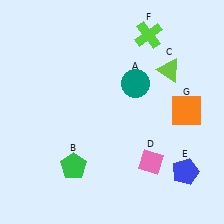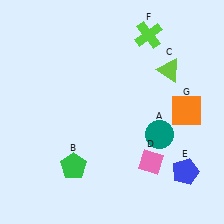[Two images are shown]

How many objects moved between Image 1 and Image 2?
1 object moved between the two images.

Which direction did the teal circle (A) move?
The teal circle (A) moved down.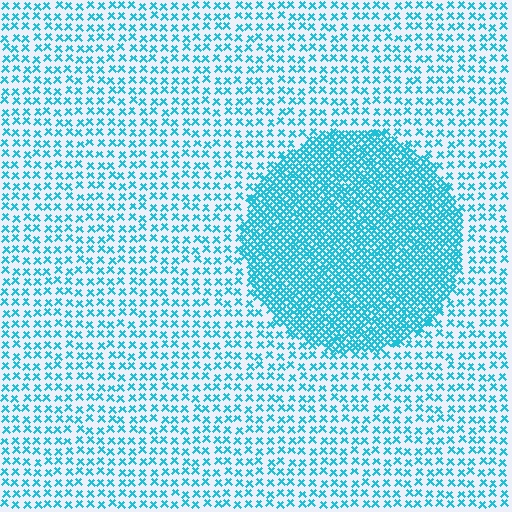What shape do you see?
I see a circle.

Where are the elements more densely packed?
The elements are more densely packed inside the circle boundary.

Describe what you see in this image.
The image contains small cyan elements arranged at two different densities. A circle-shaped region is visible where the elements are more densely packed than the surrounding area.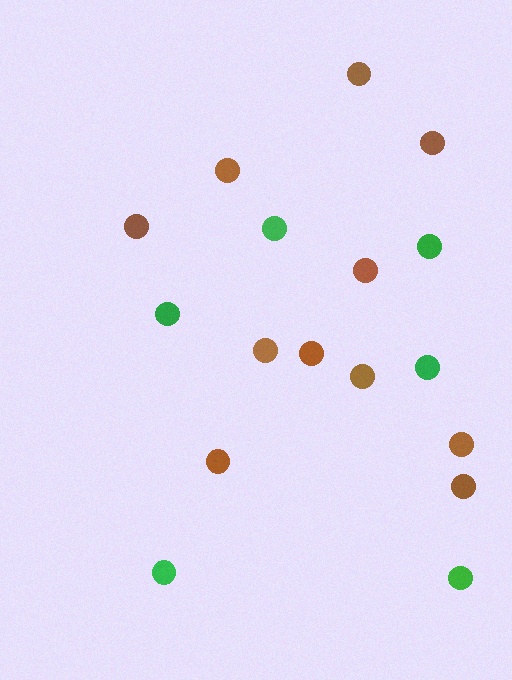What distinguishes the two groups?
There are 2 groups: one group of brown circles (11) and one group of green circles (6).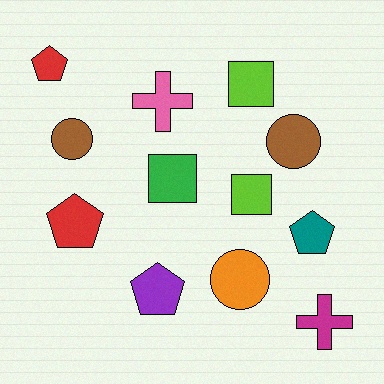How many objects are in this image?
There are 12 objects.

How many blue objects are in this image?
There are no blue objects.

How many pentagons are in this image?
There are 4 pentagons.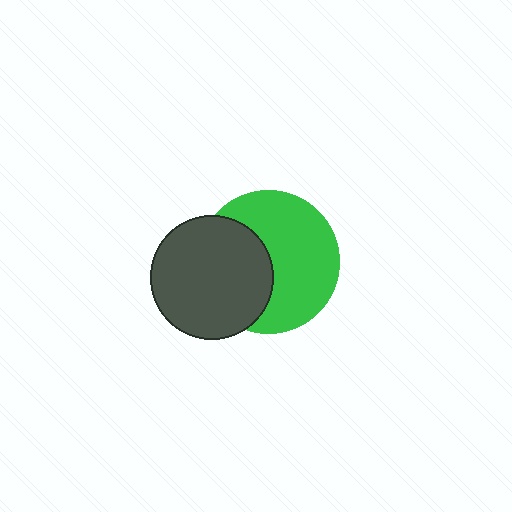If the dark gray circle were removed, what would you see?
You would see the complete green circle.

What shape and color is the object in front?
The object in front is a dark gray circle.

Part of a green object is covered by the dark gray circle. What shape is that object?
It is a circle.